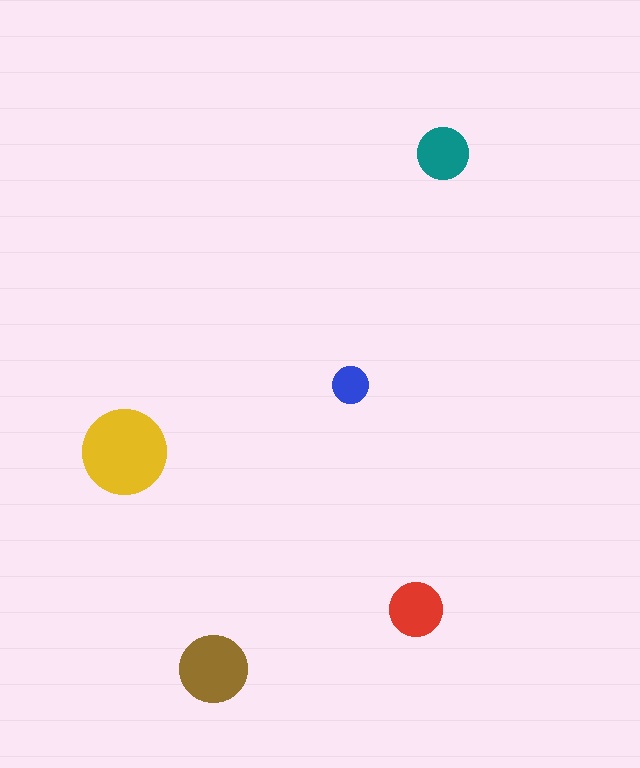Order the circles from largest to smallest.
the yellow one, the brown one, the red one, the teal one, the blue one.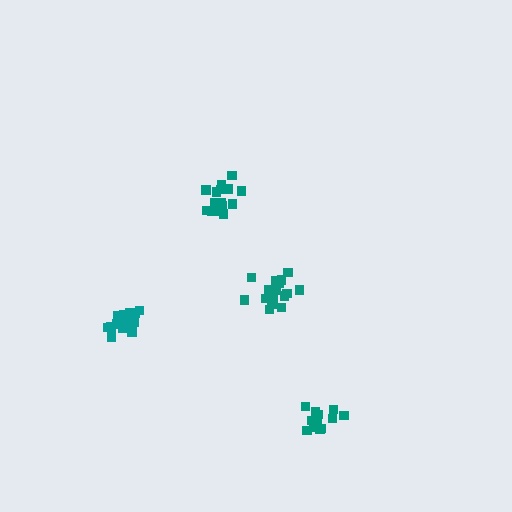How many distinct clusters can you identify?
There are 4 distinct clusters.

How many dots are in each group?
Group 1: 19 dots, Group 2: 15 dots, Group 3: 16 dots, Group 4: 13 dots (63 total).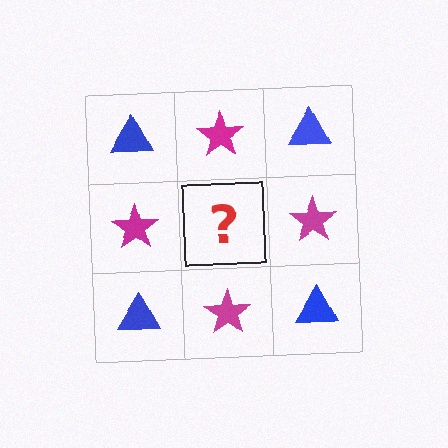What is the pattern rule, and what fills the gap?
The rule is that it alternates blue triangle and magenta star in a checkerboard pattern. The gap should be filled with a blue triangle.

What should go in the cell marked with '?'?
The missing cell should contain a blue triangle.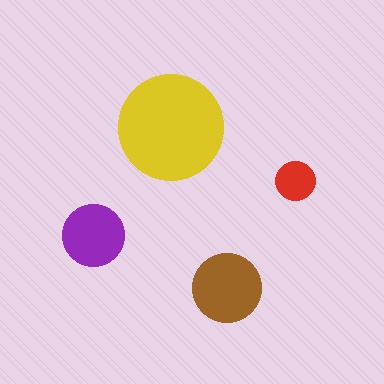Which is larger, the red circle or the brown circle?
The brown one.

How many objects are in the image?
There are 4 objects in the image.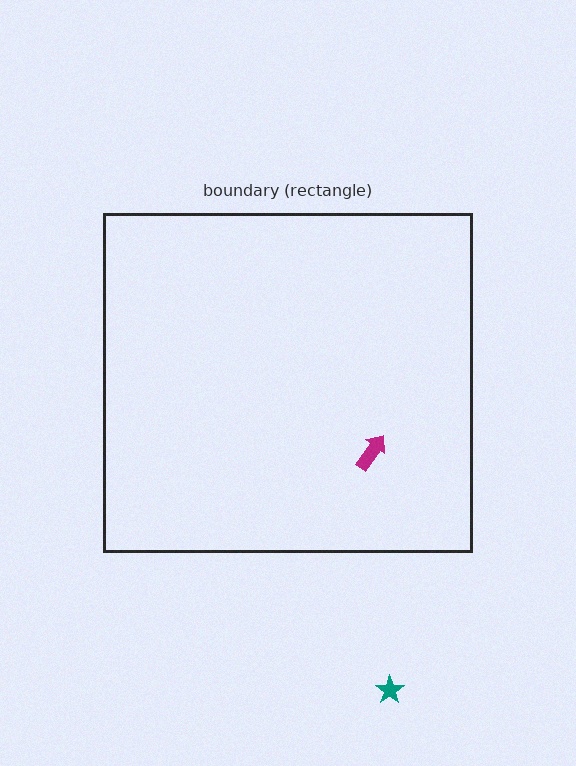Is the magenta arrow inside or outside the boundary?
Inside.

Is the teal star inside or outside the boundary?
Outside.